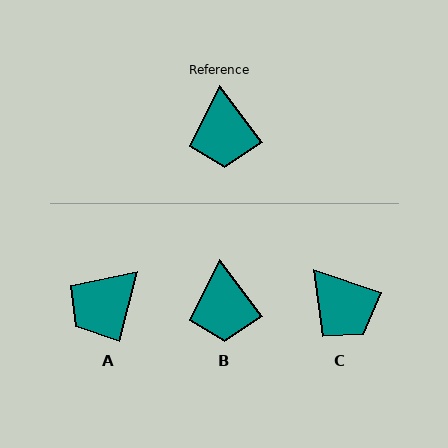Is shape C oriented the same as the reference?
No, it is off by about 34 degrees.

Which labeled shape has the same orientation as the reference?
B.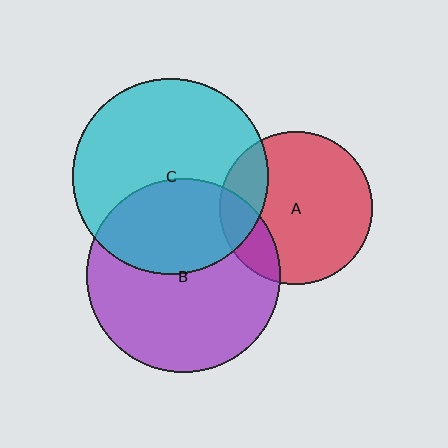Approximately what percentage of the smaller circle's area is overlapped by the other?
Approximately 20%.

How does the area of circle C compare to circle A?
Approximately 1.6 times.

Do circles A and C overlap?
Yes.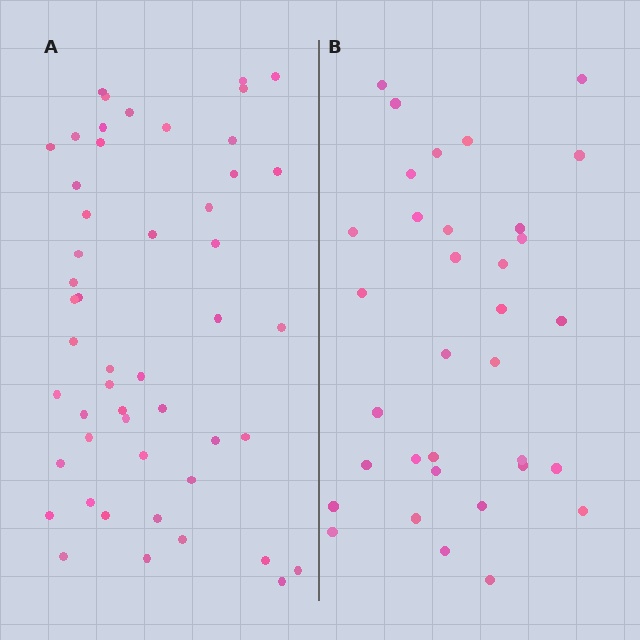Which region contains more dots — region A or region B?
Region A (the left region) has more dots.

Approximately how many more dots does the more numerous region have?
Region A has approximately 15 more dots than region B.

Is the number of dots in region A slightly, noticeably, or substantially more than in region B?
Region A has substantially more. The ratio is roughly 1.5 to 1.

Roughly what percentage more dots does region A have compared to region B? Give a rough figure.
About 45% more.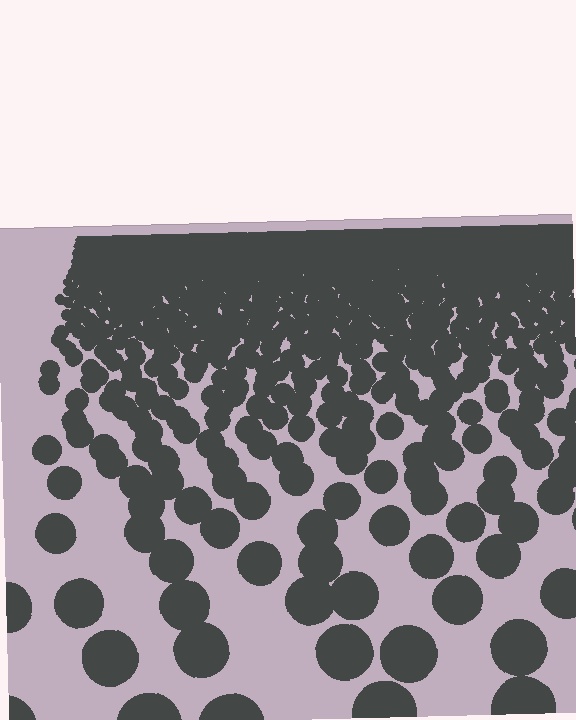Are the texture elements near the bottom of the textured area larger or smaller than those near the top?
Larger. Near the bottom, elements are closer to the viewer and appear at a bigger on-screen size.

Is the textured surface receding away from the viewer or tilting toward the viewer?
The surface is receding away from the viewer. Texture elements get smaller and denser toward the top.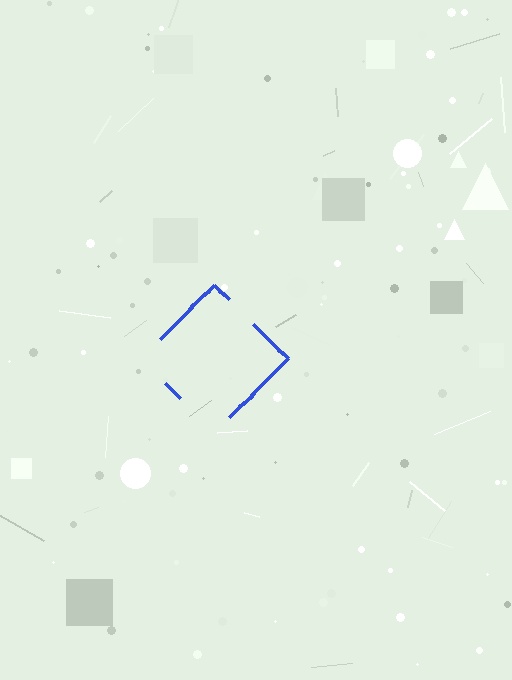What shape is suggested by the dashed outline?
The dashed outline suggests a diamond.